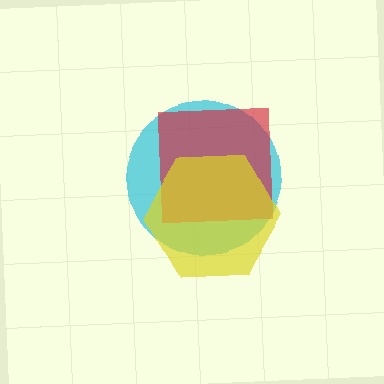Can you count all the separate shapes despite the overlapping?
Yes, there are 3 separate shapes.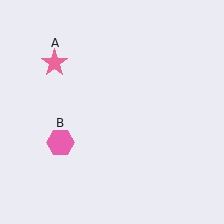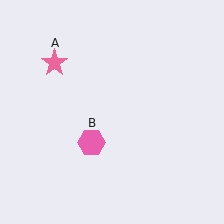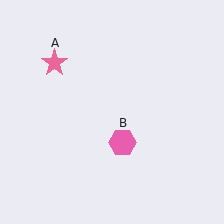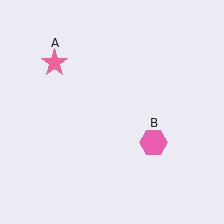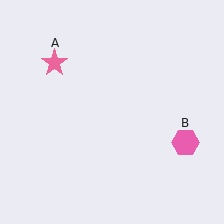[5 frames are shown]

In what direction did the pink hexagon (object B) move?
The pink hexagon (object B) moved right.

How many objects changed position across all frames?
1 object changed position: pink hexagon (object B).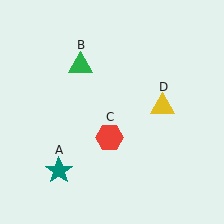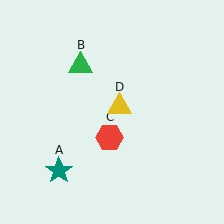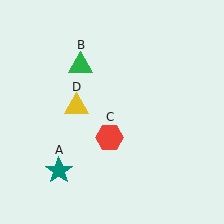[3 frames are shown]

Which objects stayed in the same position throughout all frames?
Teal star (object A) and green triangle (object B) and red hexagon (object C) remained stationary.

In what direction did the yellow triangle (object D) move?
The yellow triangle (object D) moved left.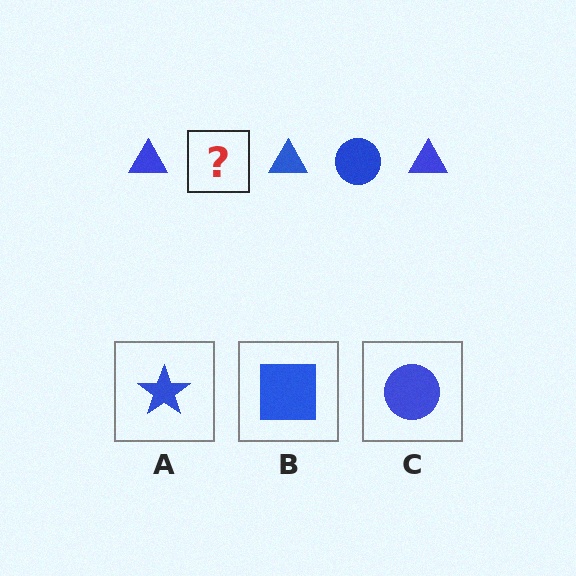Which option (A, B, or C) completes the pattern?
C.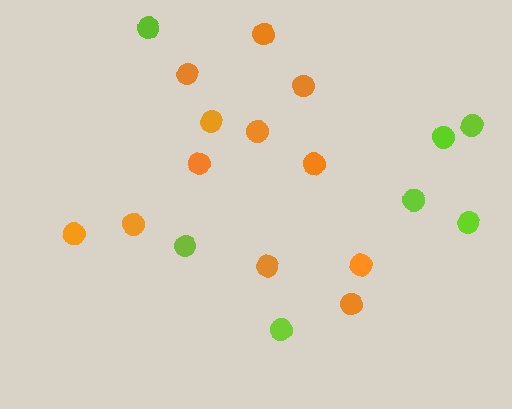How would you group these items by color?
There are 2 groups: one group of orange circles (12) and one group of lime circles (7).